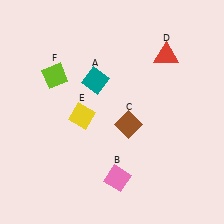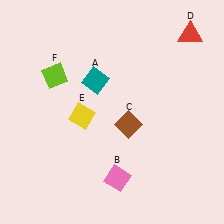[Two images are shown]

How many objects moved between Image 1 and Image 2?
1 object moved between the two images.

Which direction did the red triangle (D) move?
The red triangle (D) moved right.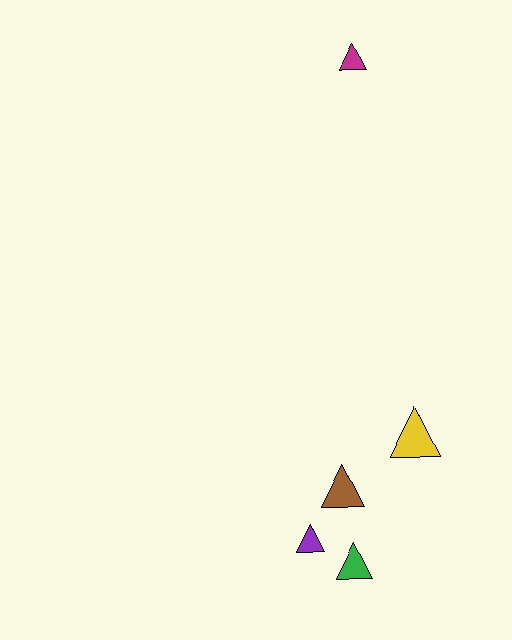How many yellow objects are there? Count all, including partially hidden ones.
There is 1 yellow object.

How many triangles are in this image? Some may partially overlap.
There are 5 triangles.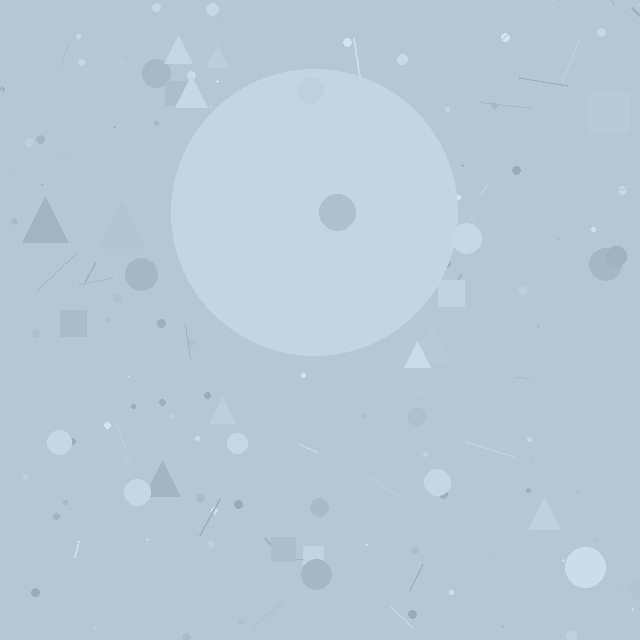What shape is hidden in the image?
A circle is hidden in the image.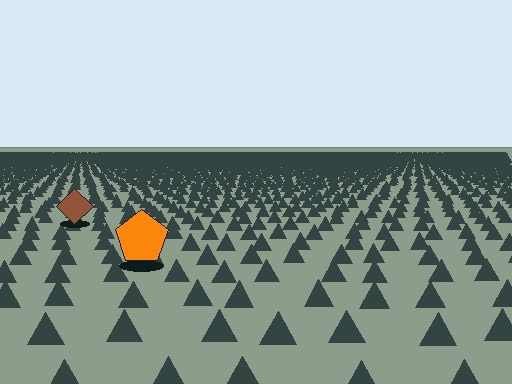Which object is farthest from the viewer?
The brown diamond is farthest from the viewer. It appears smaller and the ground texture around it is denser.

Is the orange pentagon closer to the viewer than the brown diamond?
Yes. The orange pentagon is closer — you can tell from the texture gradient: the ground texture is coarser near it.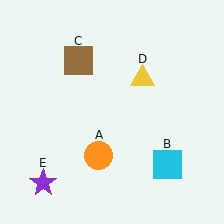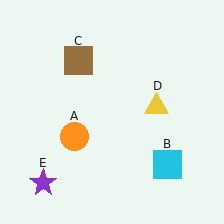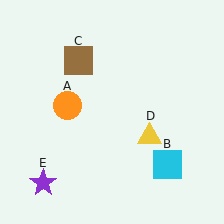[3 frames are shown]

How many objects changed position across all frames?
2 objects changed position: orange circle (object A), yellow triangle (object D).